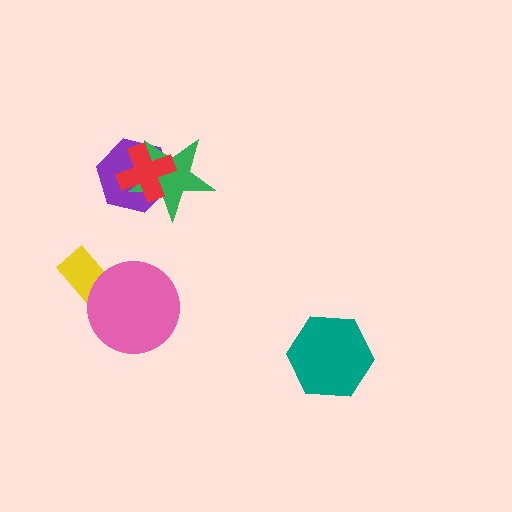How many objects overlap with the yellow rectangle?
1 object overlaps with the yellow rectangle.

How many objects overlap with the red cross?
2 objects overlap with the red cross.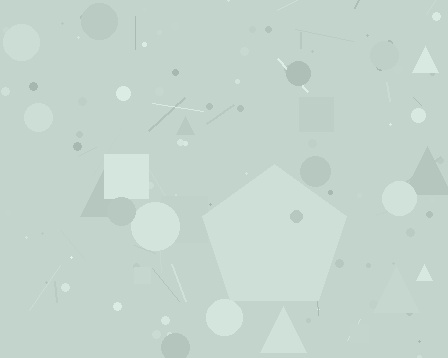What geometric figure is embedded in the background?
A pentagon is embedded in the background.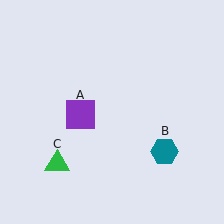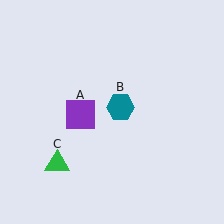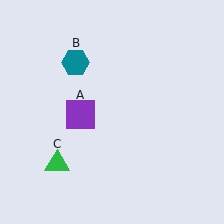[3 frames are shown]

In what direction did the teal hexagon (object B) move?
The teal hexagon (object B) moved up and to the left.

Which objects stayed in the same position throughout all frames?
Purple square (object A) and green triangle (object C) remained stationary.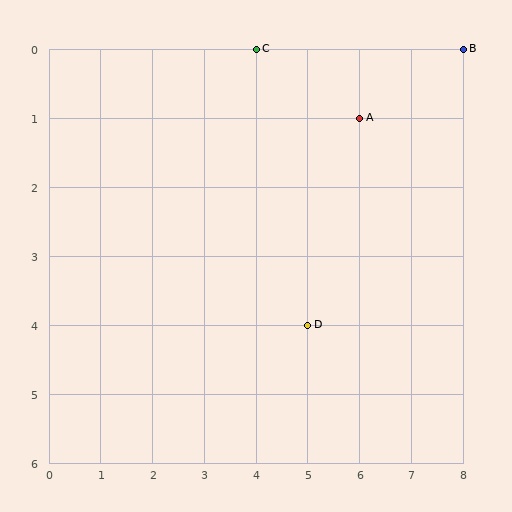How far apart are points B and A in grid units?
Points B and A are 2 columns and 1 row apart (about 2.2 grid units diagonally).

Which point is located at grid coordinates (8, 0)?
Point B is at (8, 0).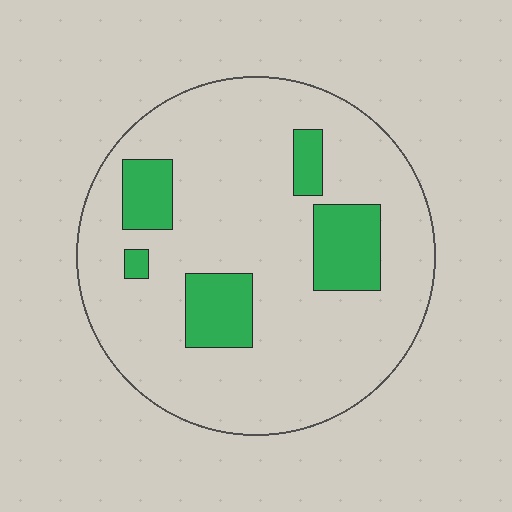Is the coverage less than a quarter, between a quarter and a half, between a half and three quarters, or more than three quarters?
Less than a quarter.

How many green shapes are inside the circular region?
5.